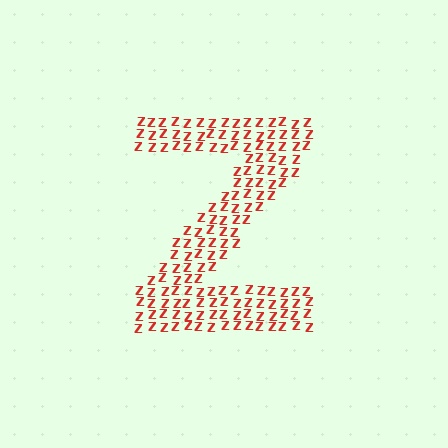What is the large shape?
The large shape is the letter Z.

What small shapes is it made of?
It is made of small letter Z's.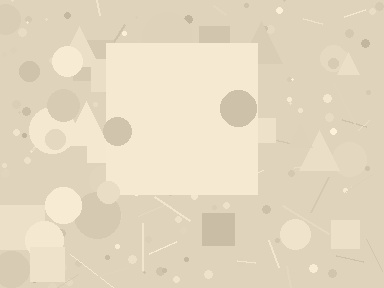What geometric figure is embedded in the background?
A square is embedded in the background.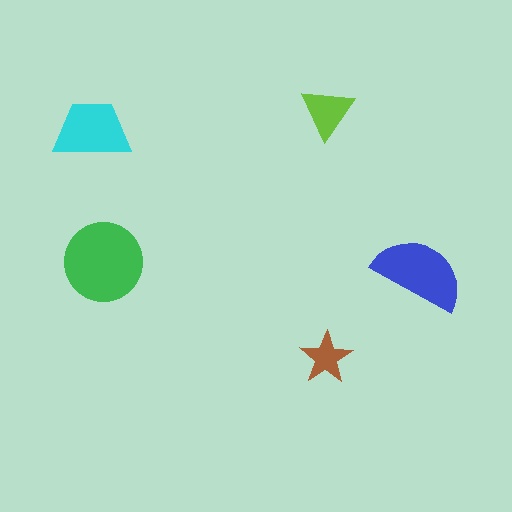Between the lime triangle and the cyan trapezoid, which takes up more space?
The cyan trapezoid.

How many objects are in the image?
There are 5 objects in the image.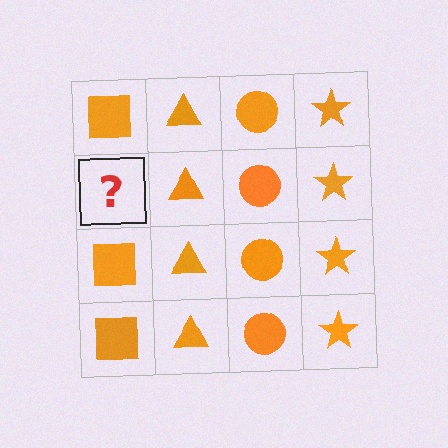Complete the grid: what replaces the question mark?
The question mark should be replaced with an orange square.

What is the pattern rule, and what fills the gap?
The rule is that each column has a consistent shape. The gap should be filled with an orange square.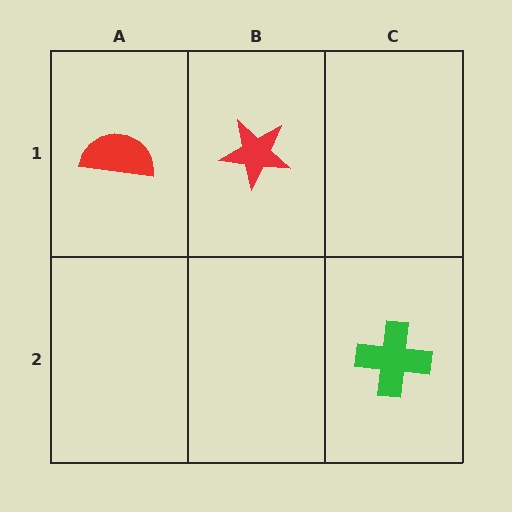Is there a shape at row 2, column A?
No, that cell is empty.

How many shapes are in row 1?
2 shapes.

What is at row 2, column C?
A green cross.